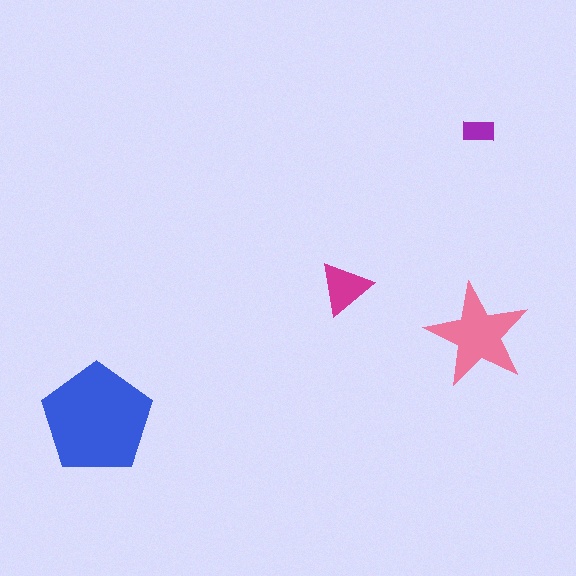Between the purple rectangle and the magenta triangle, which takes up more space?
The magenta triangle.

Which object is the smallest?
The purple rectangle.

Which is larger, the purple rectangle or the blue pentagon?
The blue pentagon.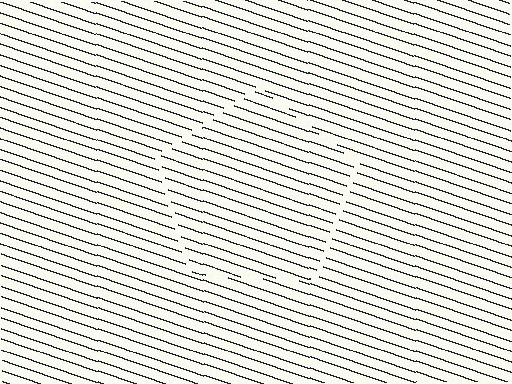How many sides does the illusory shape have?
5 sides — the line-ends trace a pentagon.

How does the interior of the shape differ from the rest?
The interior of the shape contains the same grating, shifted by half a period — the contour is defined by the phase discontinuity where line-ends from the inner and outer gratings abut.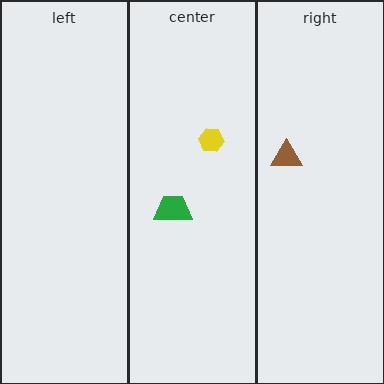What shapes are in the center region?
The yellow hexagon, the green trapezoid.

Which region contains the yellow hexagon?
The center region.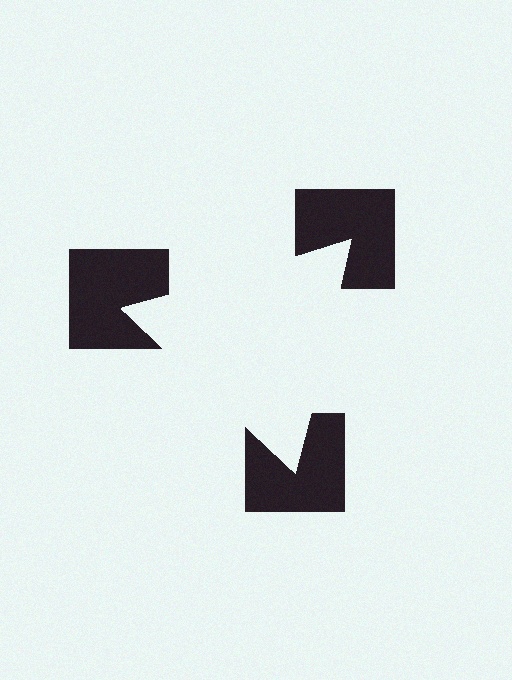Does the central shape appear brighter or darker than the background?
It typically appears slightly brighter than the background, even though no actual brightness change is drawn.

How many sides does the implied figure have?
3 sides.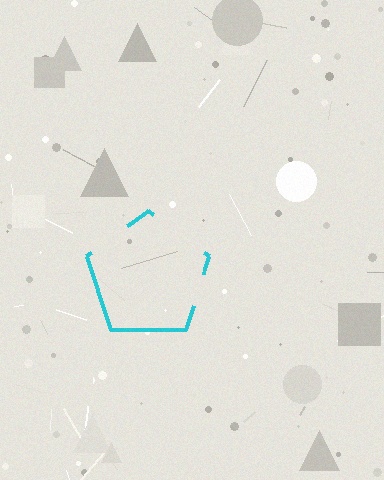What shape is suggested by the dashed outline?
The dashed outline suggests a pentagon.